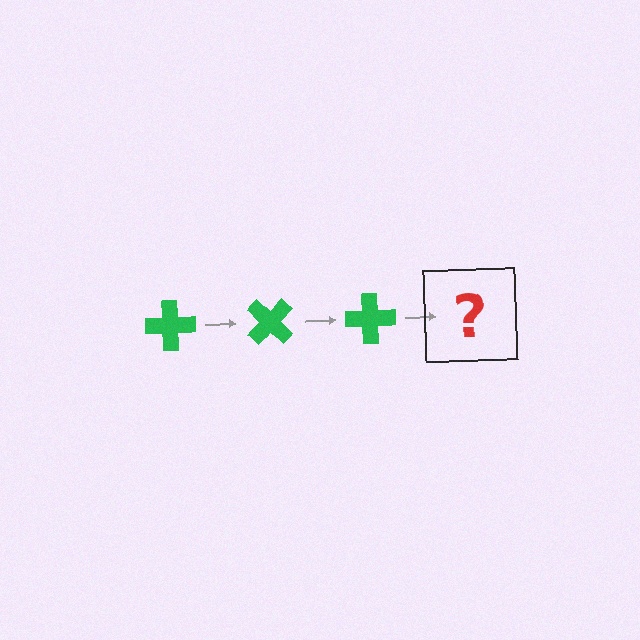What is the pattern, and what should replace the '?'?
The pattern is that the cross rotates 45 degrees each step. The '?' should be a green cross rotated 135 degrees.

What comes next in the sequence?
The next element should be a green cross rotated 135 degrees.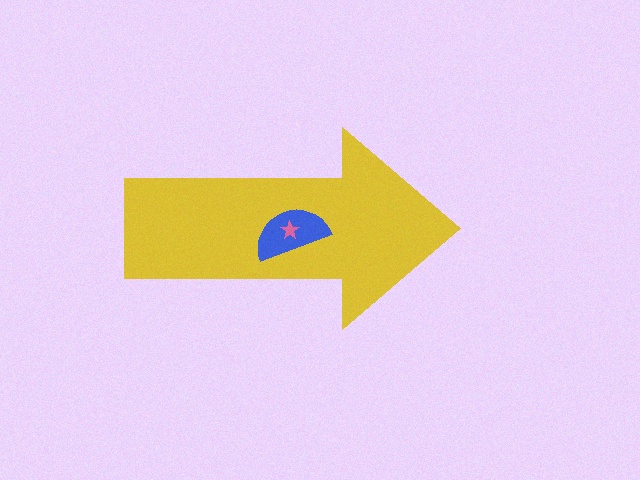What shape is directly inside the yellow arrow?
The blue semicircle.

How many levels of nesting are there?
3.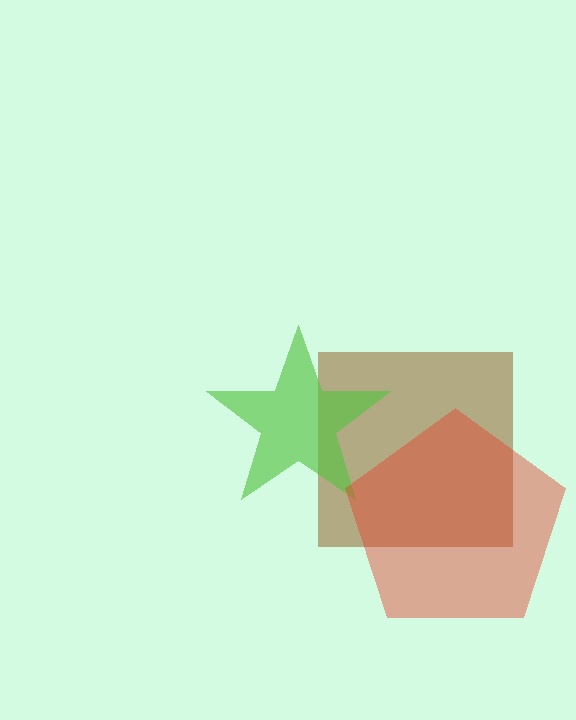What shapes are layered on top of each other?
The layered shapes are: a brown square, a lime star, a red pentagon.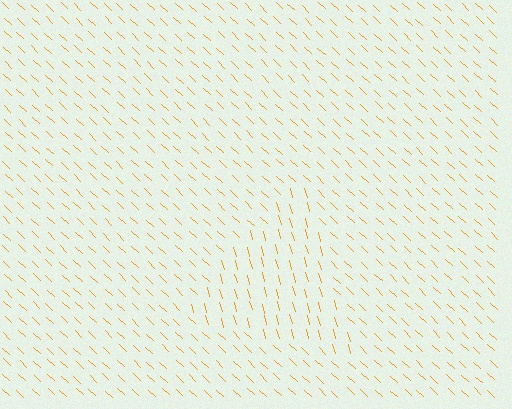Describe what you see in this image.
The image is filled with small orange line segments. A triangle region in the image has lines oriented differently from the surrounding lines, creating a visible texture boundary.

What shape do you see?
I see a triangle.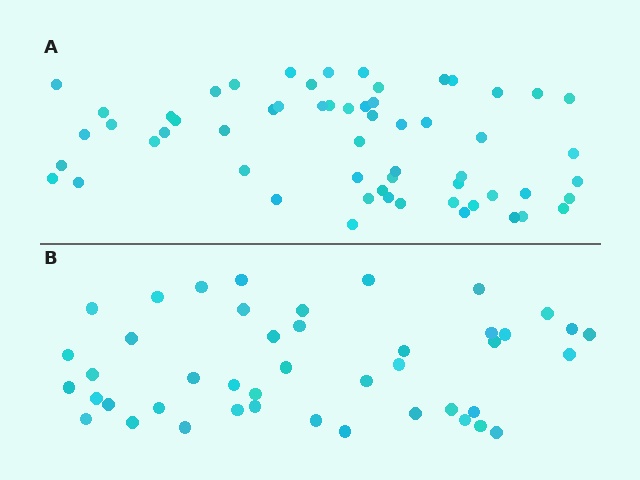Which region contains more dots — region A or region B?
Region A (the top region) has more dots.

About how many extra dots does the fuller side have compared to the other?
Region A has approximately 15 more dots than region B.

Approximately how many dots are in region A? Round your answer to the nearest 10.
About 60 dots. (The exact count is 59, which rounds to 60.)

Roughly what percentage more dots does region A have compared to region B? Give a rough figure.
About 35% more.